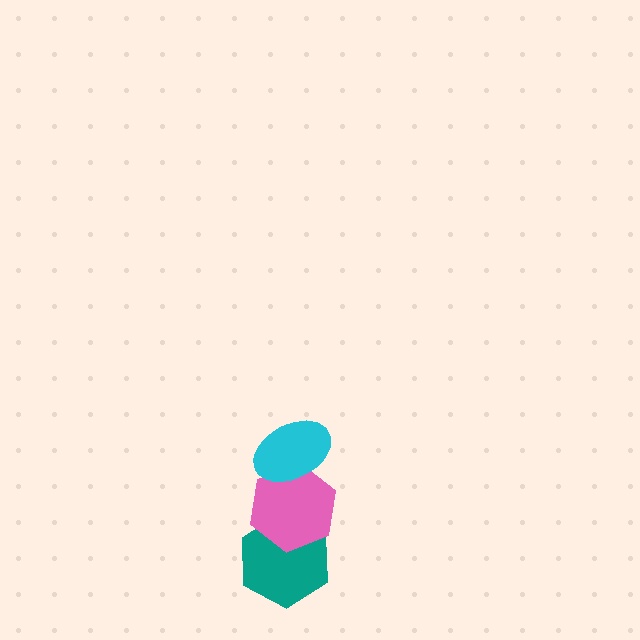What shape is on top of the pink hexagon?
The cyan ellipse is on top of the pink hexagon.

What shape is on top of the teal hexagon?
The pink hexagon is on top of the teal hexagon.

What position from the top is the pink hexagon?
The pink hexagon is 2nd from the top.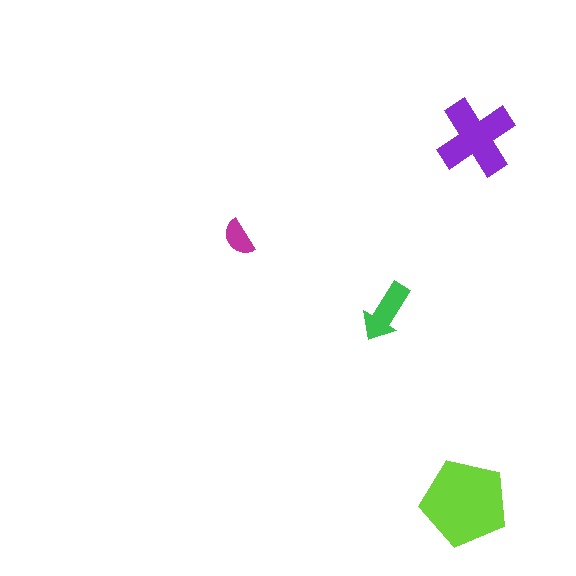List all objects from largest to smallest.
The lime pentagon, the purple cross, the green arrow, the magenta semicircle.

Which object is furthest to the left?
The magenta semicircle is leftmost.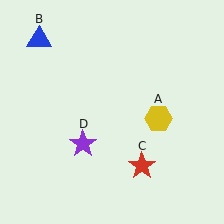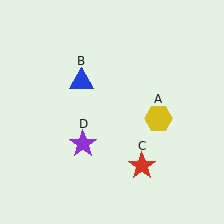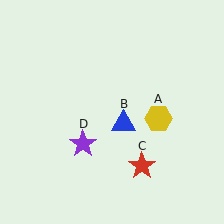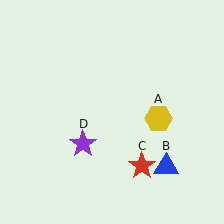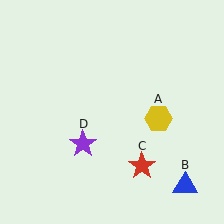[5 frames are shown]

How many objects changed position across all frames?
1 object changed position: blue triangle (object B).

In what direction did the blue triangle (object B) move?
The blue triangle (object B) moved down and to the right.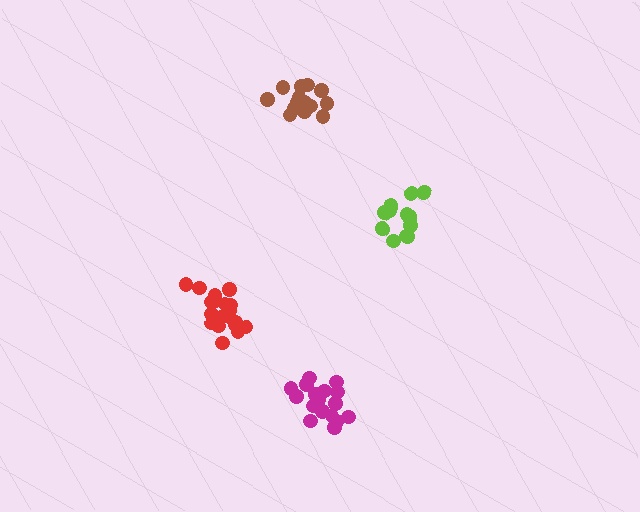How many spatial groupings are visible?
There are 4 spatial groupings.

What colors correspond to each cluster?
The clusters are colored: lime, magenta, red, brown.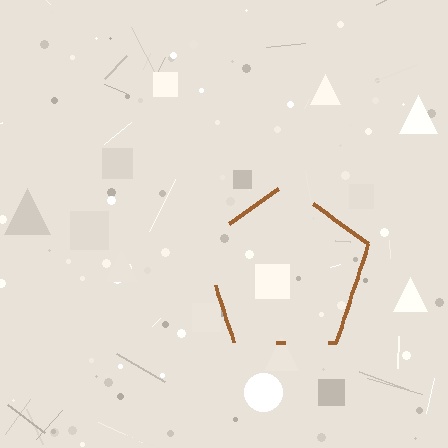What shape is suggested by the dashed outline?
The dashed outline suggests a pentagon.